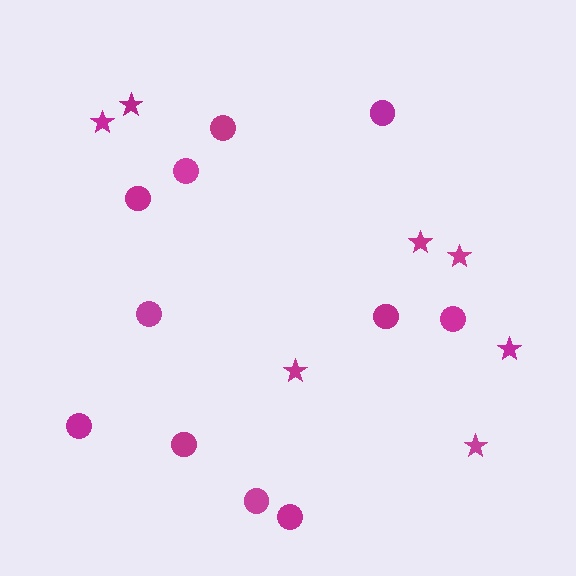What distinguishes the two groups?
There are 2 groups: one group of circles (11) and one group of stars (7).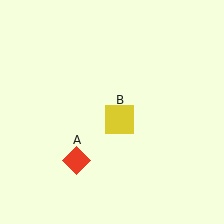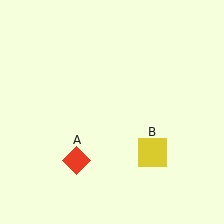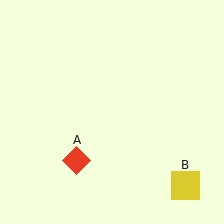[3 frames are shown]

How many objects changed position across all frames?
1 object changed position: yellow square (object B).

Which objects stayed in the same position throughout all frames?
Red diamond (object A) remained stationary.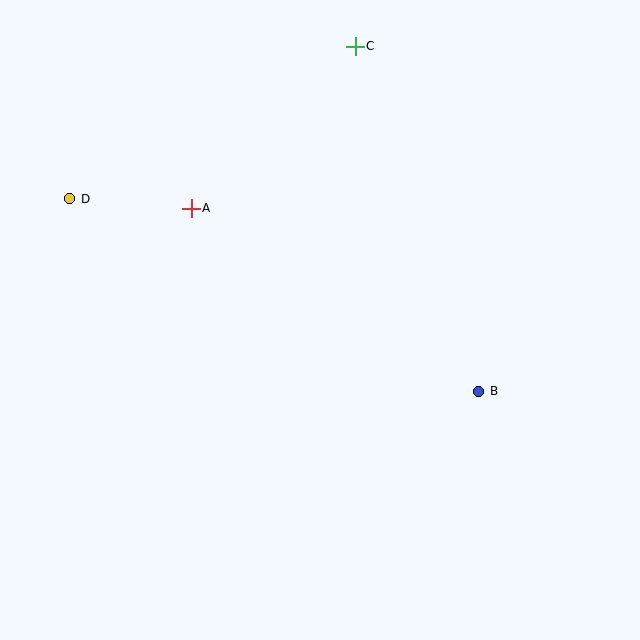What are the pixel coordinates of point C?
Point C is at (355, 46).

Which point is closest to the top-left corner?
Point D is closest to the top-left corner.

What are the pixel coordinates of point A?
Point A is at (191, 208).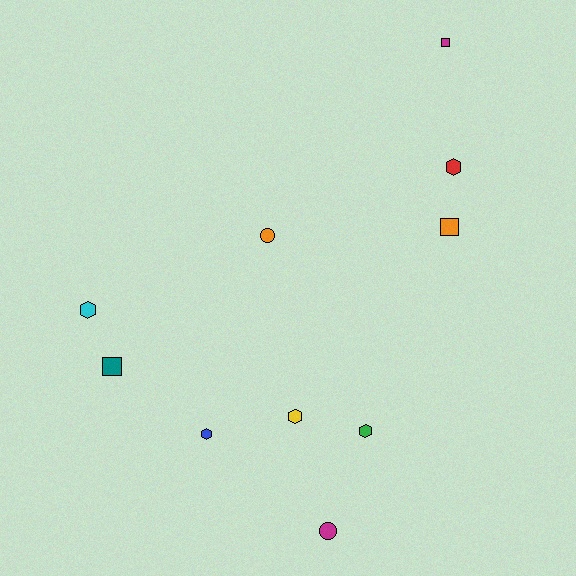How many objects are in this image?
There are 10 objects.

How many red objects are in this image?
There is 1 red object.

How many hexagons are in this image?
There are 5 hexagons.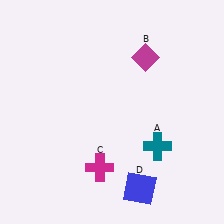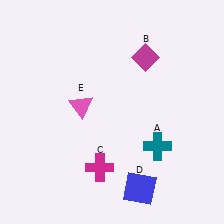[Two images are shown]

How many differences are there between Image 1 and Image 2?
There is 1 difference between the two images.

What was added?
A pink triangle (E) was added in Image 2.